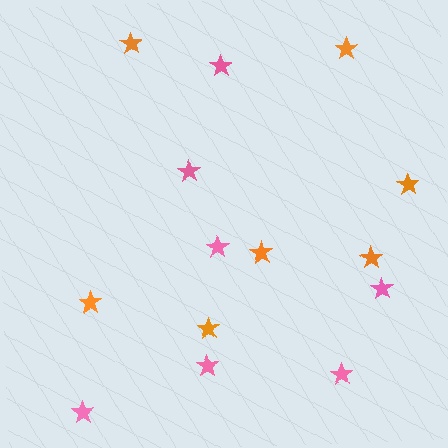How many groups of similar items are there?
There are 2 groups: one group of pink stars (7) and one group of orange stars (7).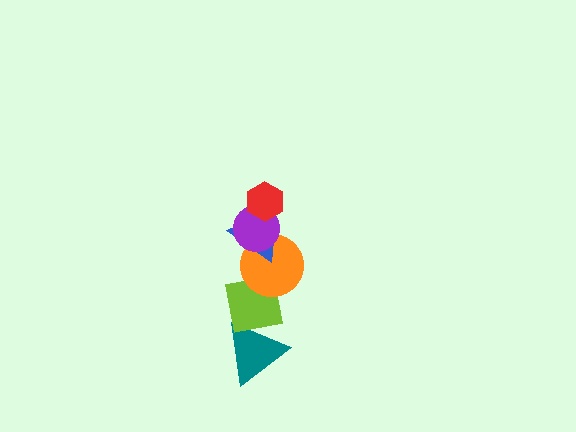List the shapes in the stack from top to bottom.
From top to bottom: the red hexagon, the purple circle, the blue triangle, the orange circle, the lime square, the teal triangle.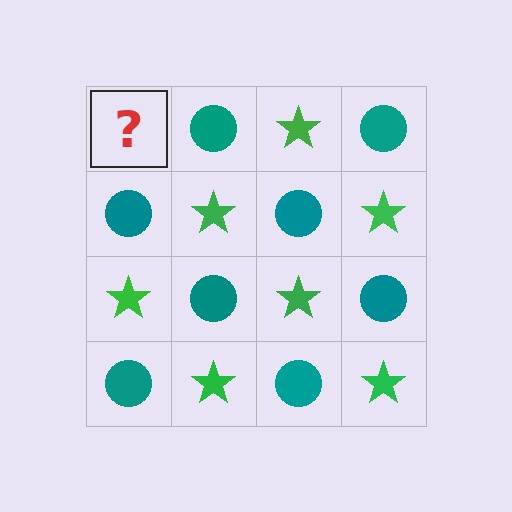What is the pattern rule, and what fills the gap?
The rule is that it alternates green star and teal circle in a checkerboard pattern. The gap should be filled with a green star.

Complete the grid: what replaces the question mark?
The question mark should be replaced with a green star.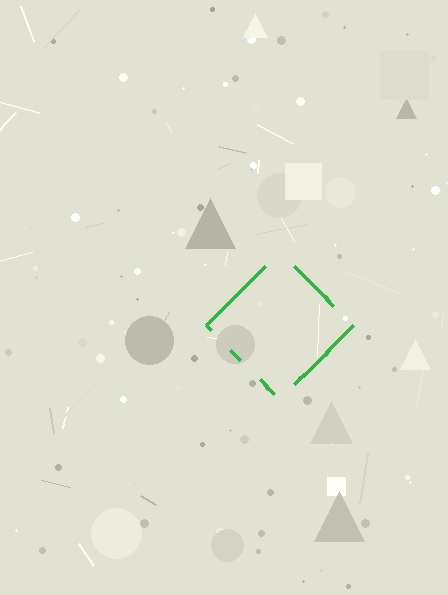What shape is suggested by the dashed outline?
The dashed outline suggests a diamond.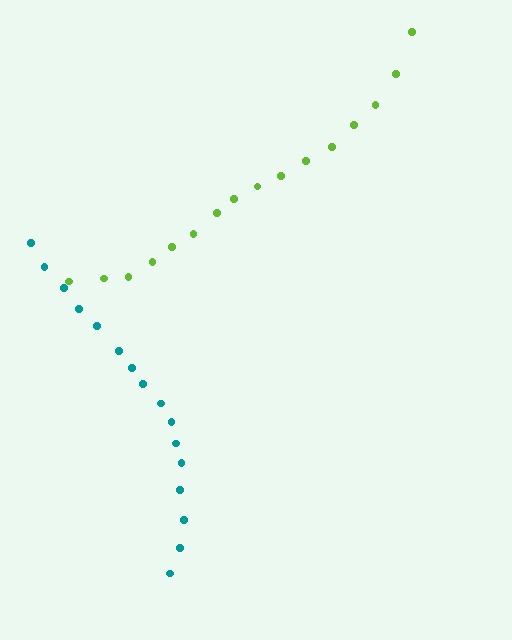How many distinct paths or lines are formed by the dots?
There are 2 distinct paths.